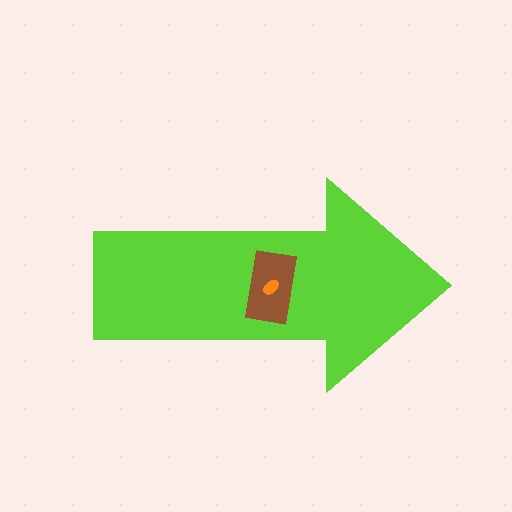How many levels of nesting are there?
3.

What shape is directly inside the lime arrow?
The brown rectangle.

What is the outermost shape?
The lime arrow.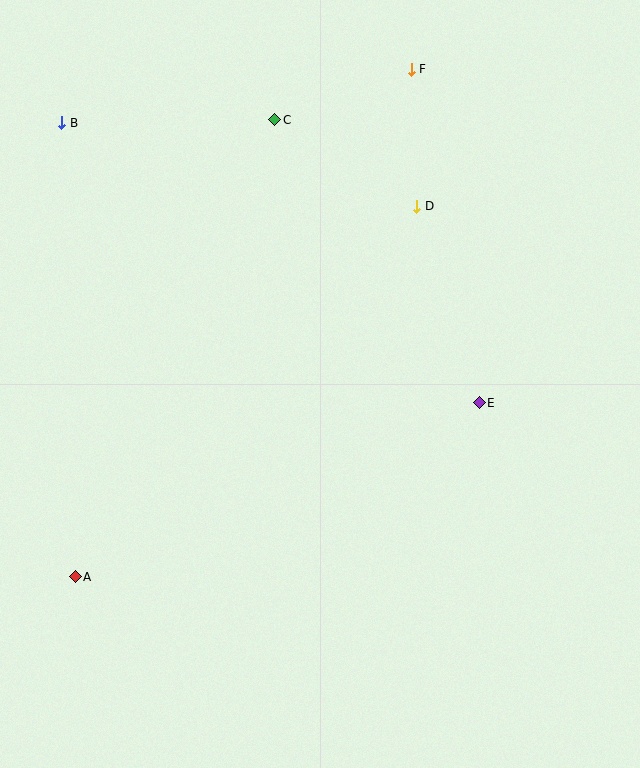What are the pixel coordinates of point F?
Point F is at (411, 69).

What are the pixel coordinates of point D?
Point D is at (417, 206).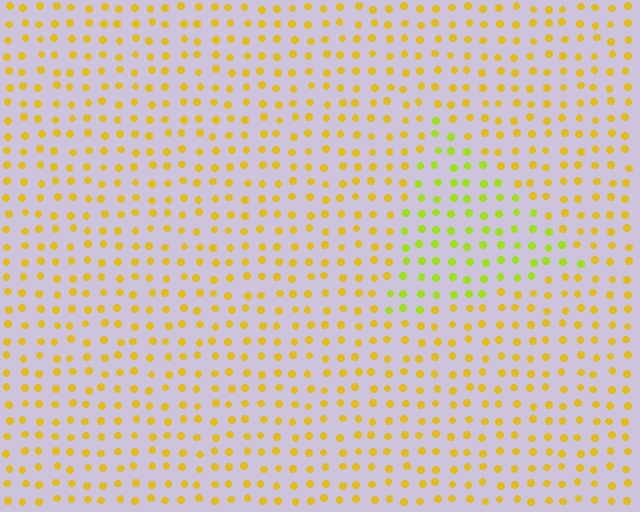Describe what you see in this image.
The image is filled with small yellow elements in a uniform arrangement. A triangle-shaped region is visible where the elements are tinted to a slightly different hue, forming a subtle color boundary.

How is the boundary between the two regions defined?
The boundary is defined purely by a slight shift in hue (about 33 degrees). Spacing, size, and orientation are identical on both sides.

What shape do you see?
I see a triangle.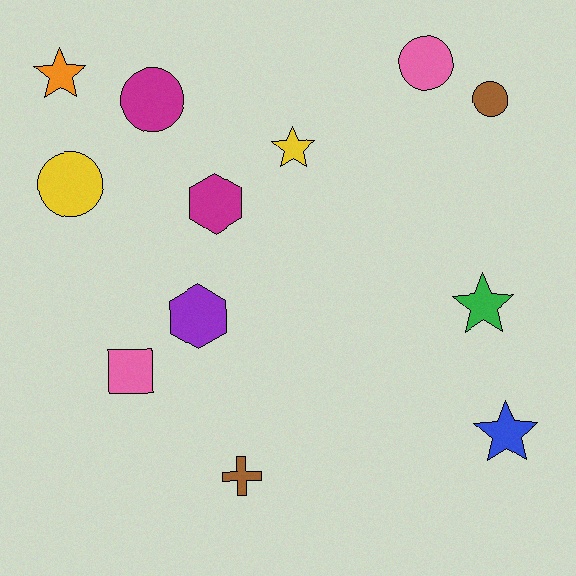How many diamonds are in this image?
There are no diamonds.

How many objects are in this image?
There are 12 objects.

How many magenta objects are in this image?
There are 2 magenta objects.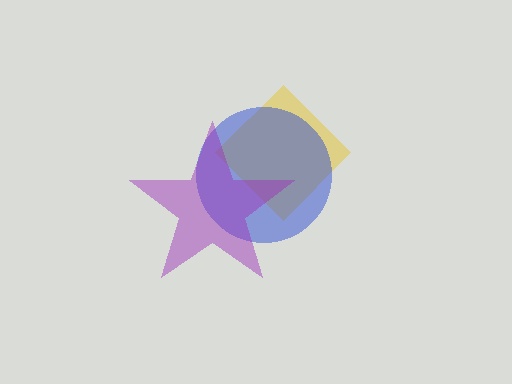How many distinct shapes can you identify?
There are 3 distinct shapes: a yellow diamond, a blue circle, a purple star.